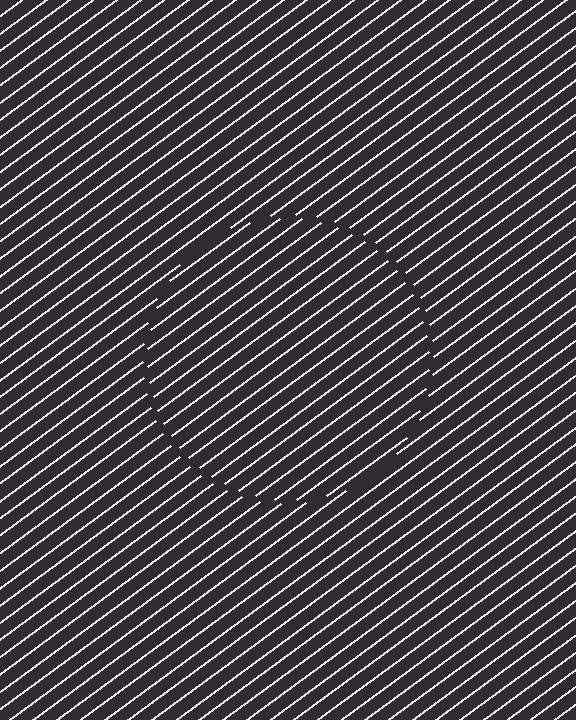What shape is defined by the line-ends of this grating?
An illusory circle. The interior of the shape contains the same grating, shifted by half a period — the contour is defined by the phase discontinuity where line-ends from the inner and outer gratings abut.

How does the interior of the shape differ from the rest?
The interior of the shape contains the same grating, shifted by half a period — the contour is defined by the phase discontinuity where line-ends from the inner and outer gratings abut.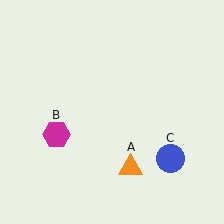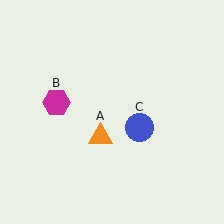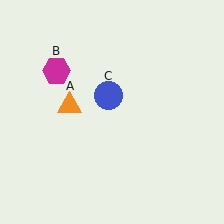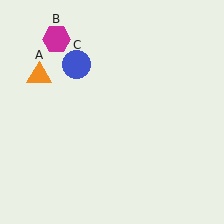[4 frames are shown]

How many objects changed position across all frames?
3 objects changed position: orange triangle (object A), magenta hexagon (object B), blue circle (object C).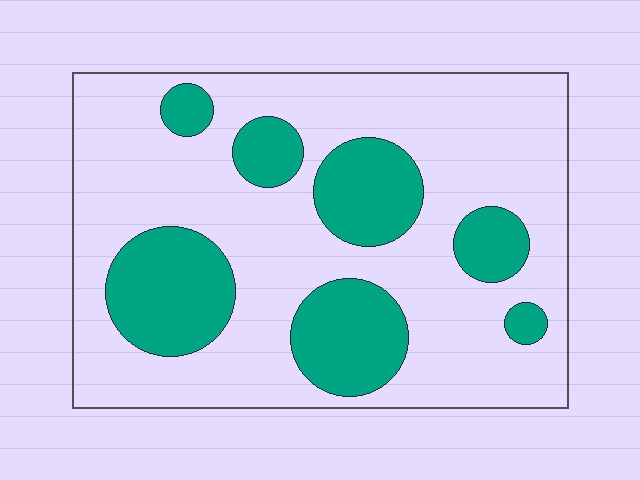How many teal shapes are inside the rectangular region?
7.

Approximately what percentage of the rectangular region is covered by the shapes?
Approximately 30%.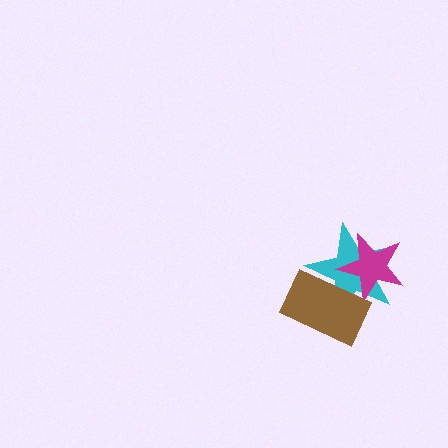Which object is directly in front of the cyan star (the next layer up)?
The magenta star is directly in front of the cyan star.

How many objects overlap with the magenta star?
2 objects overlap with the magenta star.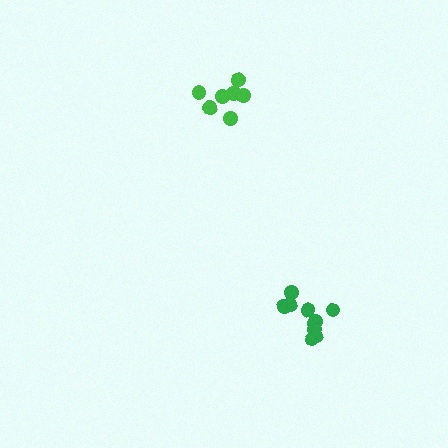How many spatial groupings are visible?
There are 2 spatial groupings.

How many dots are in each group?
Group 1: 7 dots, Group 2: 10 dots (17 total).